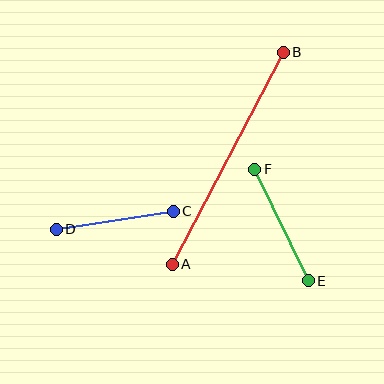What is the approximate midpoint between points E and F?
The midpoint is at approximately (282, 225) pixels.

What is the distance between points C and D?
The distance is approximately 118 pixels.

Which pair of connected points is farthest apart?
Points A and B are farthest apart.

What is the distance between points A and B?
The distance is approximately 239 pixels.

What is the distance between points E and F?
The distance is approximately 124 pixels.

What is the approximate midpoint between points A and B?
The midpoint is at approximately (228, 158) pixels.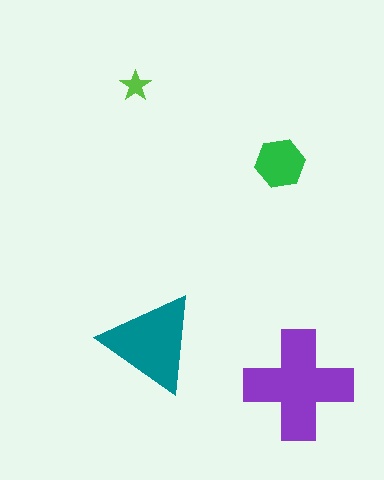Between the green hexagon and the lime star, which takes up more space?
The green hexagon.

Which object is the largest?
The purple cross.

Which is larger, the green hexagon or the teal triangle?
The teal triangle.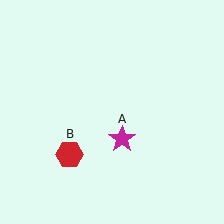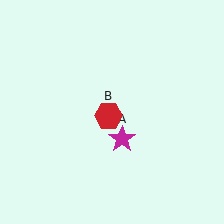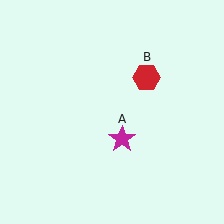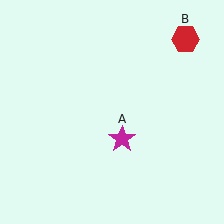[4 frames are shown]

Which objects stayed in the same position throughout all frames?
Magenta star (object A) remained stationary.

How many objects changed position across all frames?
1 object changed position: red hexagon (object B).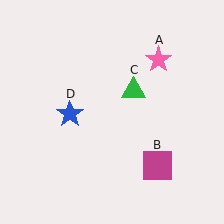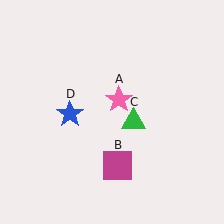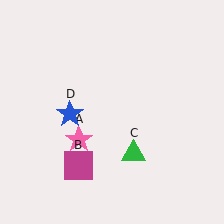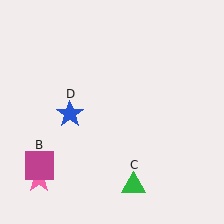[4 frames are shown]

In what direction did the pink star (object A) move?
The pink star (object A) moved down and to the left.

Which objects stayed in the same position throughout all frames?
Blue star (object D) remained stationary.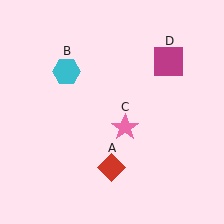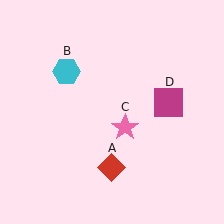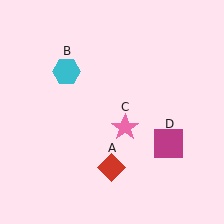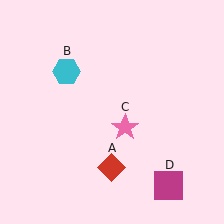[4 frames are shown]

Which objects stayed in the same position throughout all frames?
Red diamond (object A) and cyan hexagon (object B) and pink star (object C) remained stationary.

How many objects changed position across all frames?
1 object changed position: magenta square (object D).